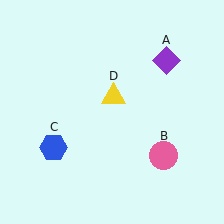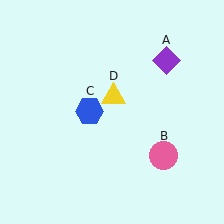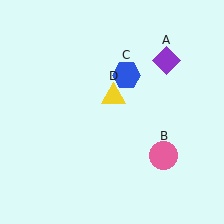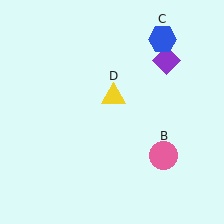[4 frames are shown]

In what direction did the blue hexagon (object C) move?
The blue hexagon (object C) moved up and to the right.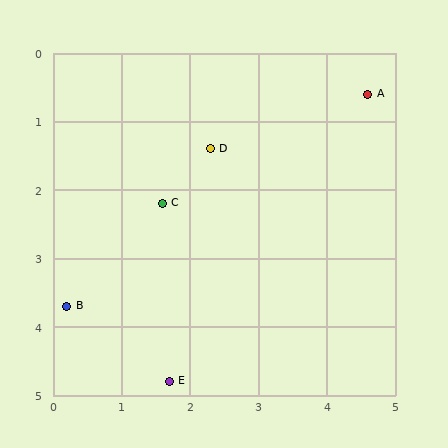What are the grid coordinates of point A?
Point A is at approximately (4.6, 0.6).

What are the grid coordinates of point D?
Point D is at approximately (2.3, 1.4).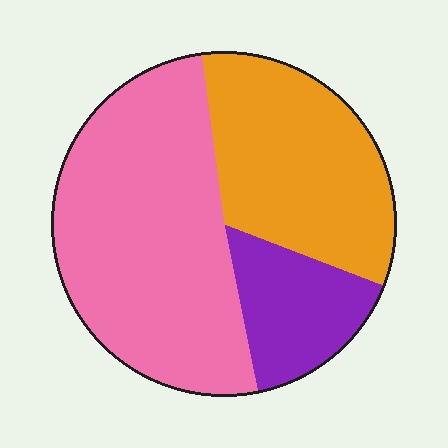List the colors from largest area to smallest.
From largest to smallest: pink, orange, purple.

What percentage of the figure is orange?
Orange takes up about one third (1/3) of the figure.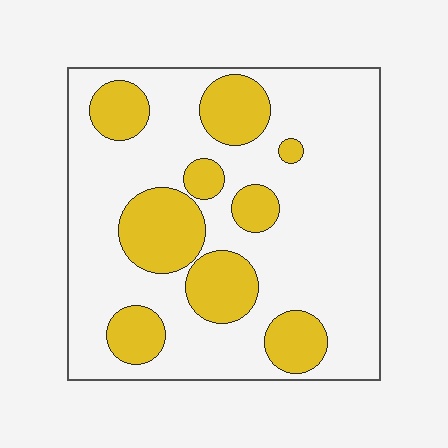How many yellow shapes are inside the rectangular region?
9.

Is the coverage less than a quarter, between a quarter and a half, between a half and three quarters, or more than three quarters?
Between a quarter and a half.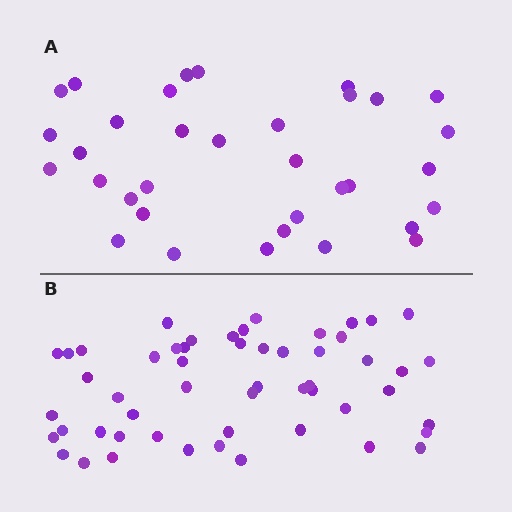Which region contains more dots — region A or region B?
Region B (the bottom region) has more dots.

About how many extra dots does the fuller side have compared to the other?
Region B has approximately 20 more dots than region A.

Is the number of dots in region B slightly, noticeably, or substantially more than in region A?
Region B has substantially more. The ratio is roughly 1.6 to 1.